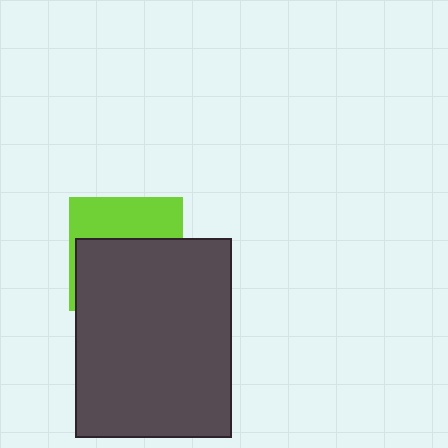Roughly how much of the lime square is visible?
A small part of it is visible (roughly 39%).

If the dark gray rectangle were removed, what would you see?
You would see the complete lime square.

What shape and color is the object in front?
The object in front is a dark gray rectangle.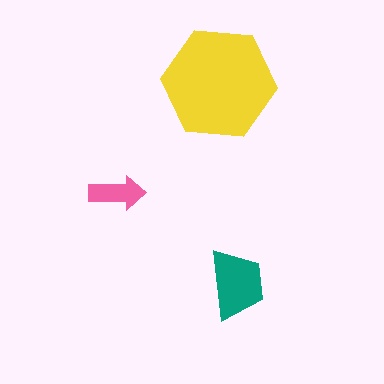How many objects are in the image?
There are 3 objects in the image.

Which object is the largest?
The yellow hexagon.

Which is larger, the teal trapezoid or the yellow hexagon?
The yellow hexagon.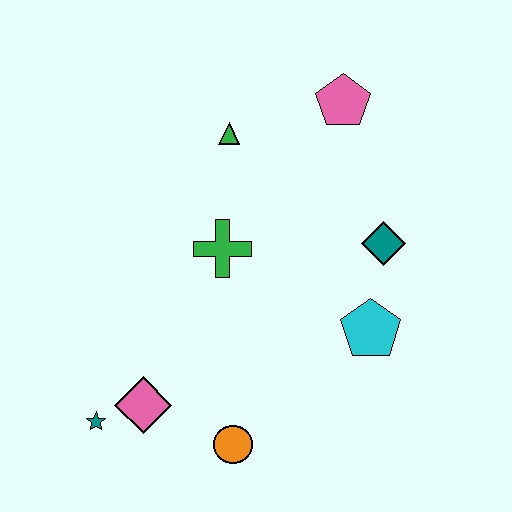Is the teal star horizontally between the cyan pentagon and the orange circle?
No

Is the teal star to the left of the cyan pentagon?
Yes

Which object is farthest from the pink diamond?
The pink pentagon is farthest from the pink diamond.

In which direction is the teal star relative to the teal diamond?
The teal star is to the left of the teal diamond.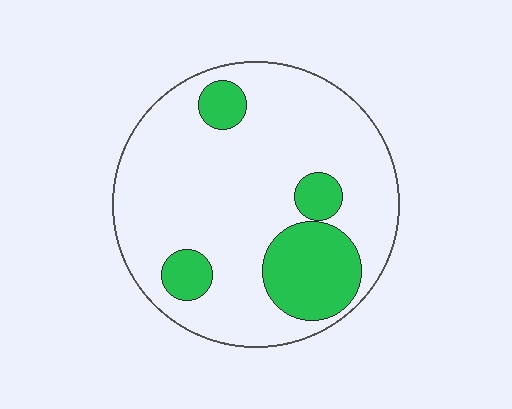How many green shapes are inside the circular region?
4.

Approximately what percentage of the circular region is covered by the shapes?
Approximately 20%.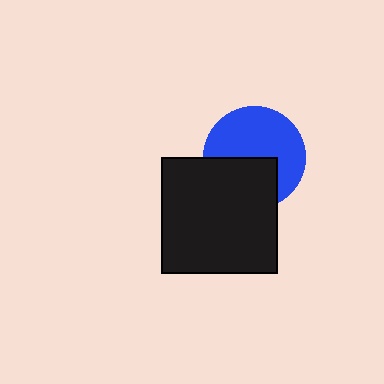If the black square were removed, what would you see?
You would see the complete blue circle.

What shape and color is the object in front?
The object in front is a black square.